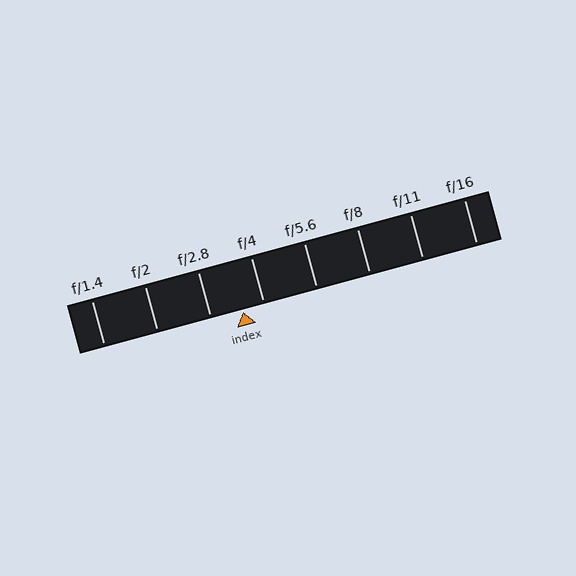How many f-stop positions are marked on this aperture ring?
There are 8 f-stop positions marked.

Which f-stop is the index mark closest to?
The index mark is closest to f/4.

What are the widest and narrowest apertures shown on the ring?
The widest aperture shown is f/1.4 and the narrowest is f/16.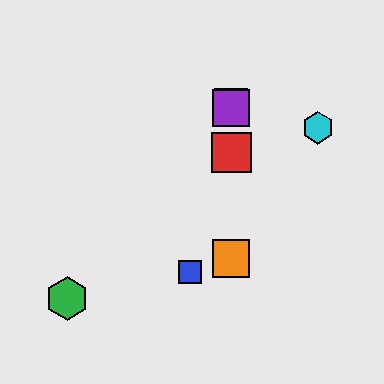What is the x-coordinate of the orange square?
The orange square is at x≈231.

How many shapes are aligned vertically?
4 shapes (the red square, the yellow square, the purple square, the orange square) are aligned vertically.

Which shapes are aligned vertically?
The red square, the yellow square, the purple square, the orange square are aligned vertically.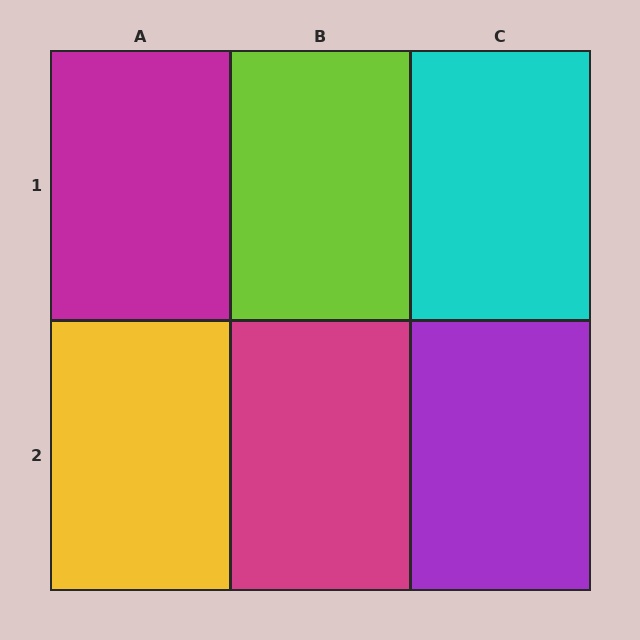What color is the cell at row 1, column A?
Magenta.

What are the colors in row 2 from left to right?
Yellow, magenta, purple.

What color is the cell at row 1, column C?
Cyan.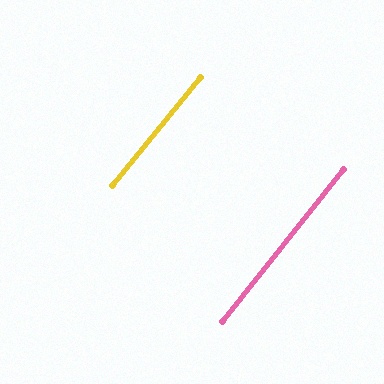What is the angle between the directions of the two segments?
Approximately 1 degree.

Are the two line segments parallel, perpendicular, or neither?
Parallel — their directions differ by only 0.6°.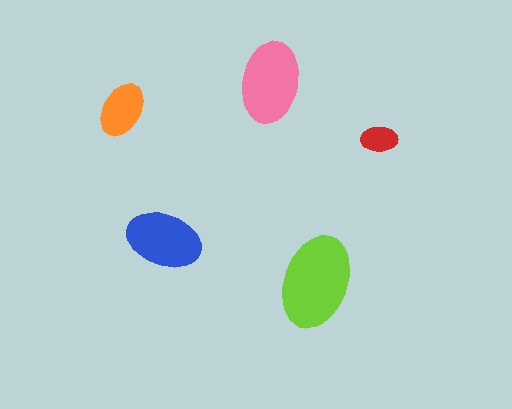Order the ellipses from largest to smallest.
the lime one, the pink one, the blue one, the orange one, the red one.